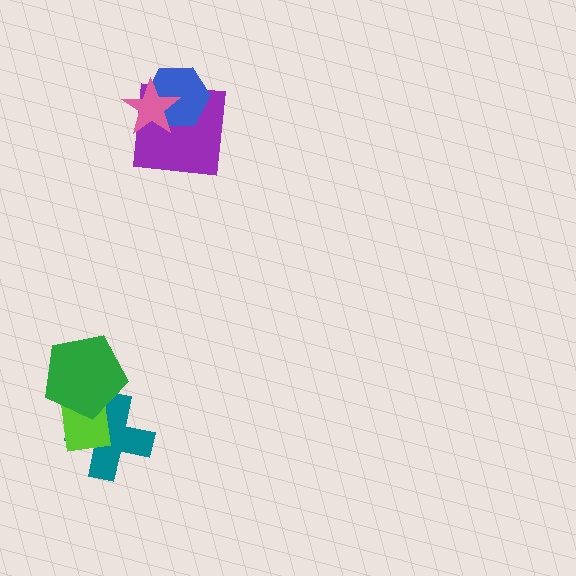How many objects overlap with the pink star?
2 objects overlap with the pink star.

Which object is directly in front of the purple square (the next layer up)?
The blue hexagon is directly in front of the purple square.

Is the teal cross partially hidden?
Yes, it is partially covered by another shape.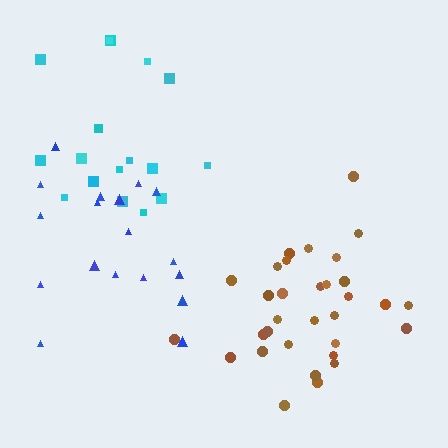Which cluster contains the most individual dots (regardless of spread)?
Brown (32).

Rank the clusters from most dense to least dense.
brown, cyan, blue.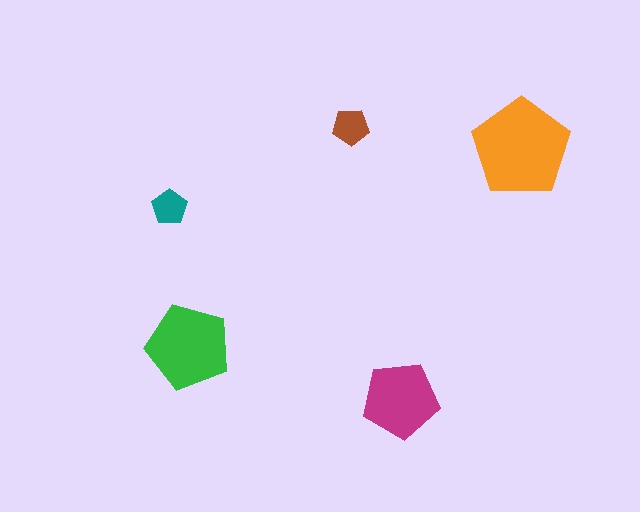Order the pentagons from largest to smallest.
the orange one, the green one, the magenta one, the brown one, the teal one.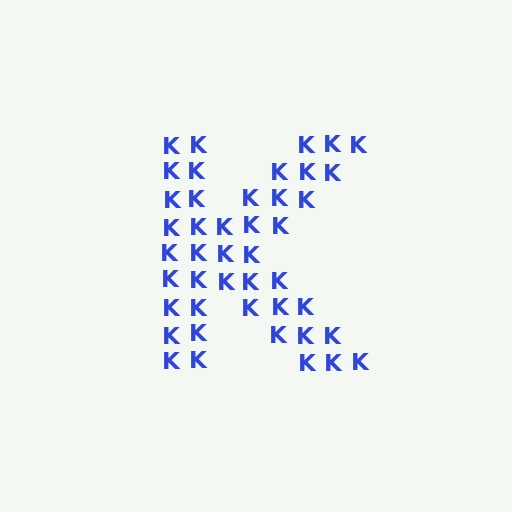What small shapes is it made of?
It is made of small letter K's.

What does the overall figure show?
The overall figure shows the letter K.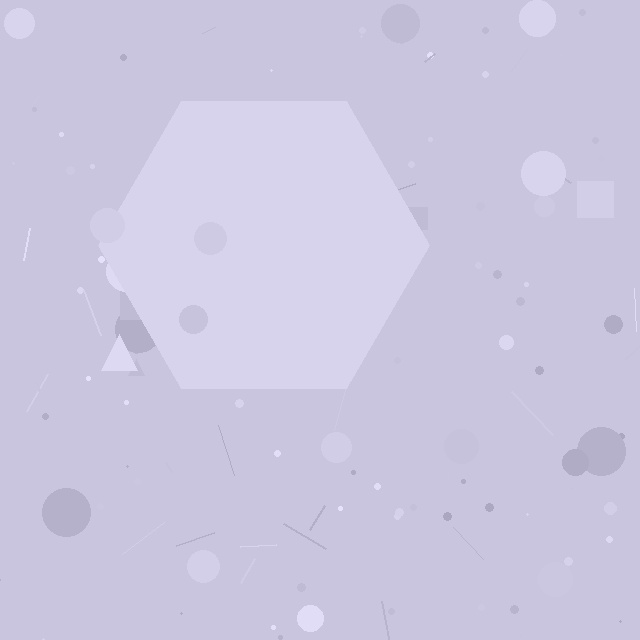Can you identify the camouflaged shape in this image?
The camouflaged shape is a hexagon.